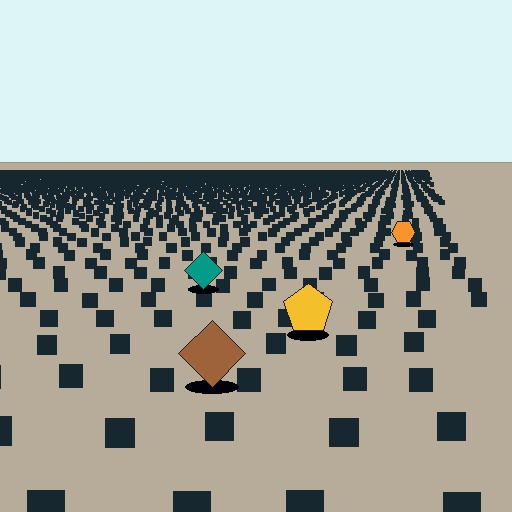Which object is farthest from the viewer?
The orange hexagon is farthest from the viewer. It appears smaller and the ground texture around it is denser.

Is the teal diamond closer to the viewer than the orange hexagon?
Yes. The teal diamond is closer — you can tell from the texture gradient: the ground texture is coarser near it.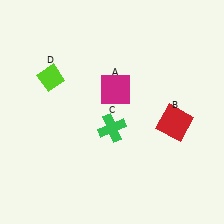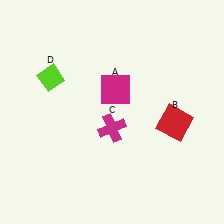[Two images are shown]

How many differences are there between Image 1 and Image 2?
There is 1 difference between the two images.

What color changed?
The cross (C) changed from green in Image 1 to magenta in Image 2.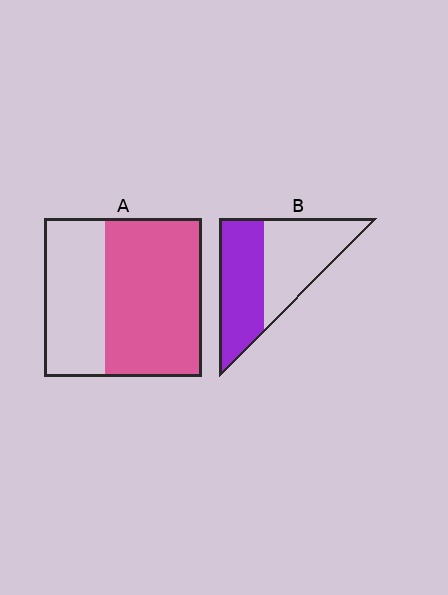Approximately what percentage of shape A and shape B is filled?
A is approximately 60% and B is approximately 50%.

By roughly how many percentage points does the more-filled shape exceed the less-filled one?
By roughly 15 percentage points (A over B).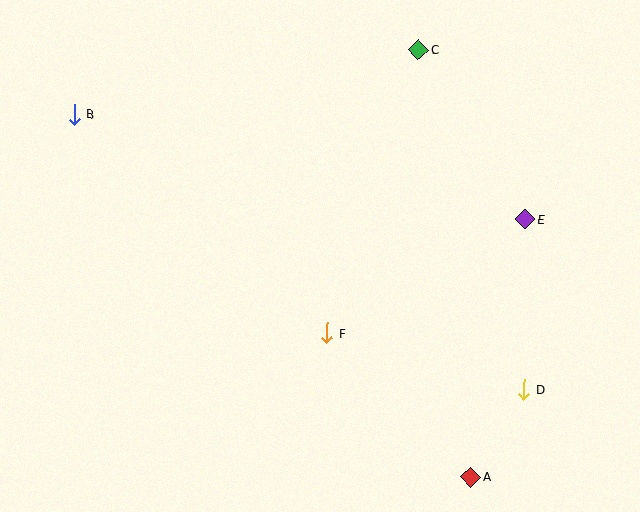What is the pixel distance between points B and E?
The distance between B and E is 463 pixels.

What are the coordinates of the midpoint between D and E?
The midpoint between D and E is at (525, 304).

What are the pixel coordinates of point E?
Point E is at (525, 219).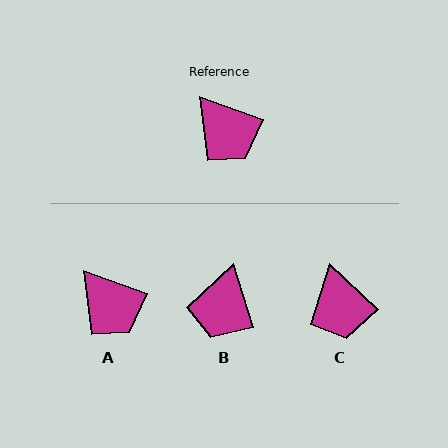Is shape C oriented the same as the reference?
No, it is off by about 24 degrees.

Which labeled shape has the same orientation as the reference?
A.